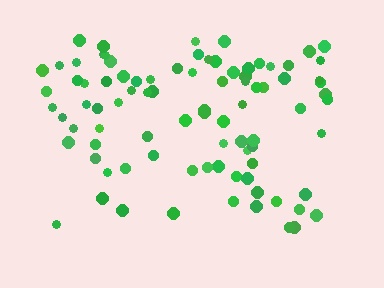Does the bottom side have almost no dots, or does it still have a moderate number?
Still a moderate number, just noticeably fewer than the top.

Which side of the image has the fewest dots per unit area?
The bottom.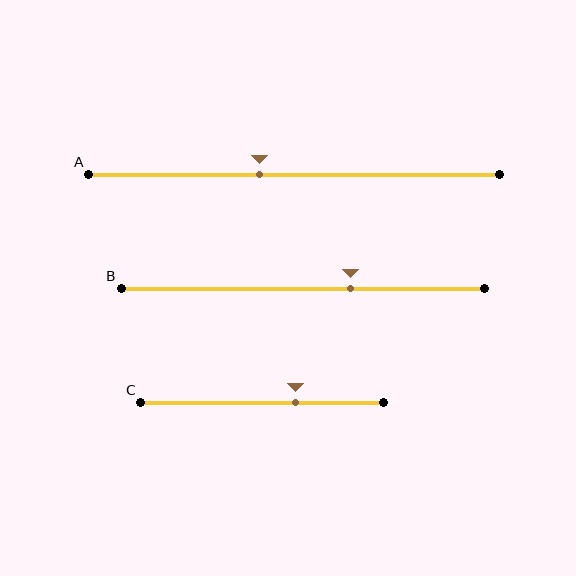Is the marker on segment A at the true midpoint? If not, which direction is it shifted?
No, the marker on segment A is shifted to the left by about 9% of the segment length.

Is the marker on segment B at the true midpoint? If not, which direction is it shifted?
No, the marker on segment B is shifted to the right by about 13% of the segment length.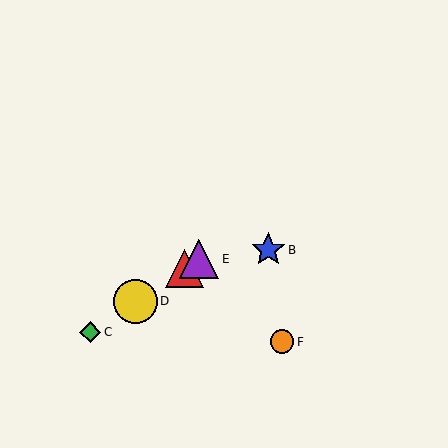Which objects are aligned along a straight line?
Objects A, C, D, E are aligned along a straight line.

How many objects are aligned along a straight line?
4 objects (A, C, D, E) are aligned along a straight line.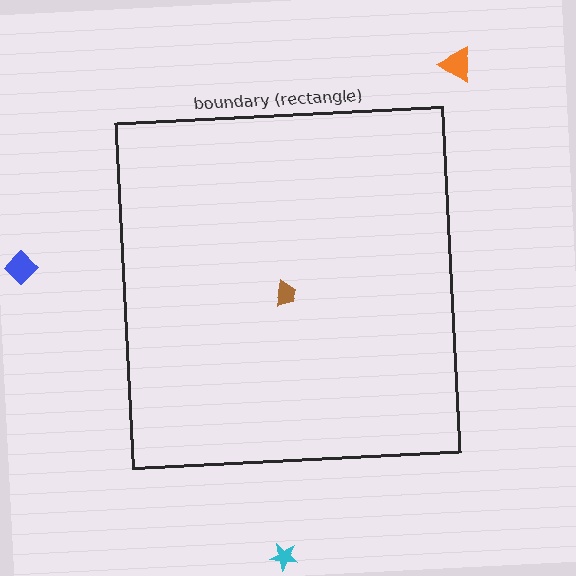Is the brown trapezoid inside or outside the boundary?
Inside.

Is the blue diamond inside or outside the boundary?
Outside.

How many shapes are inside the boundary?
1 inside, 3 outside.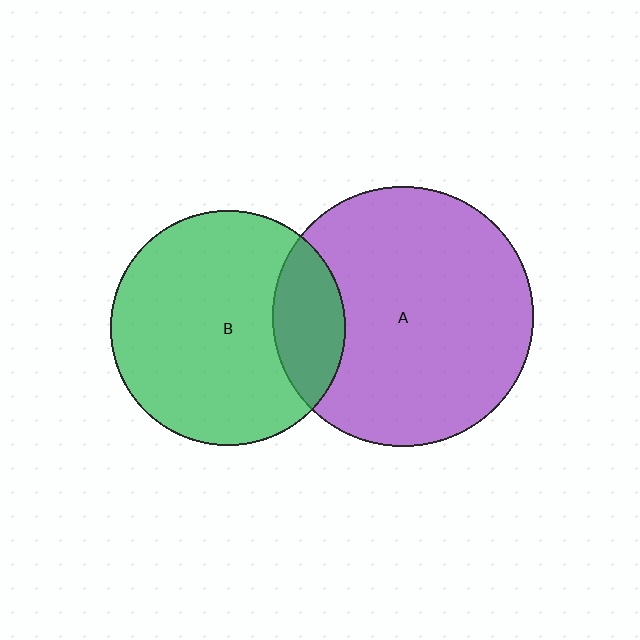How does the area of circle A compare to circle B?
Approximately 1.2 times.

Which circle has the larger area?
Circle A (purple).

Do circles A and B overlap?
Yes.